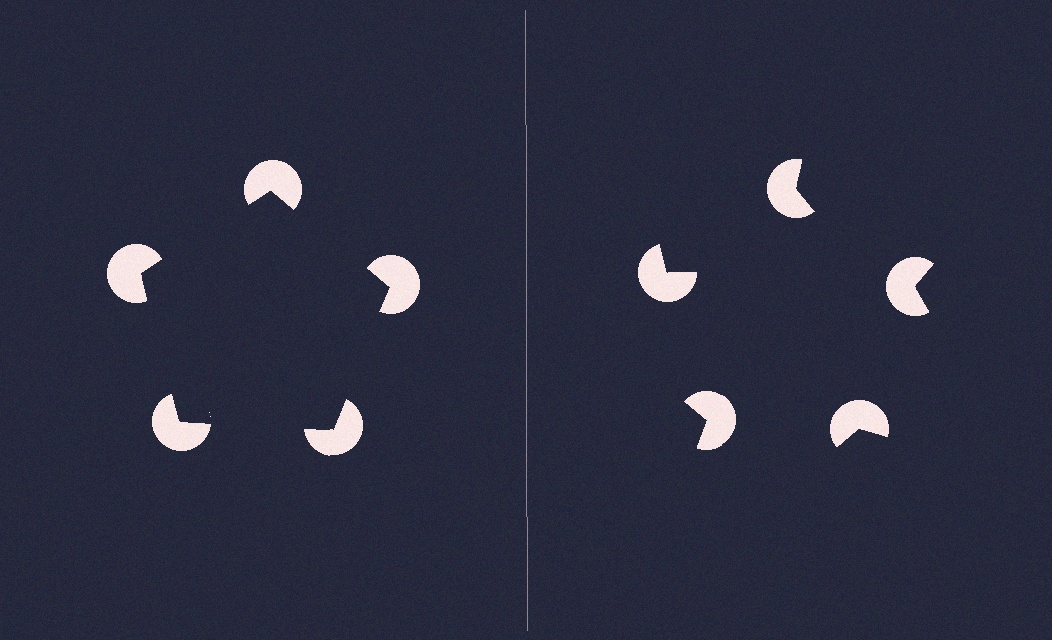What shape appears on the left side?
An illusory pentagon.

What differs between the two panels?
The pac-man discs are positioned identically on both sides; only the wedge orientations differ. On the left they align to a pentagon; on the right they are misaligned.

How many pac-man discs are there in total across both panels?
10 — 5 on each side.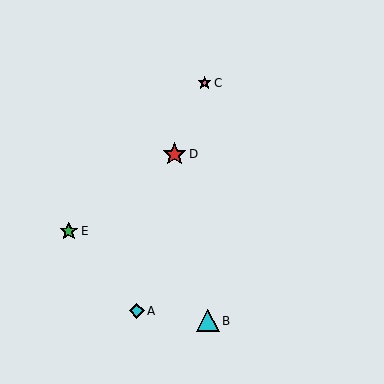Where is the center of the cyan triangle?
The center of the cyan triangle is at (208, 321).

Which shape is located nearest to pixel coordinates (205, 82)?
The pink star (labeled C) at (205, 83) is nearest to that location.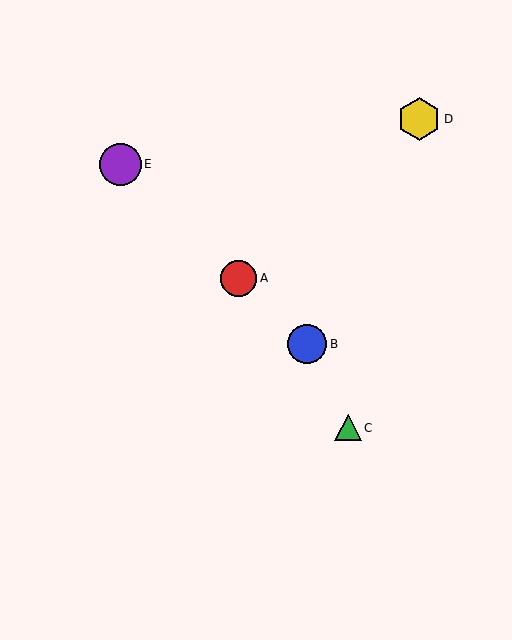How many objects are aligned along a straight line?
3 objects (A, B, E) are aligned along a straight line.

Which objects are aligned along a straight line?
Objects A, B, E are aligned along a straight line.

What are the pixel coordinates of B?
Object B is at (307, 344).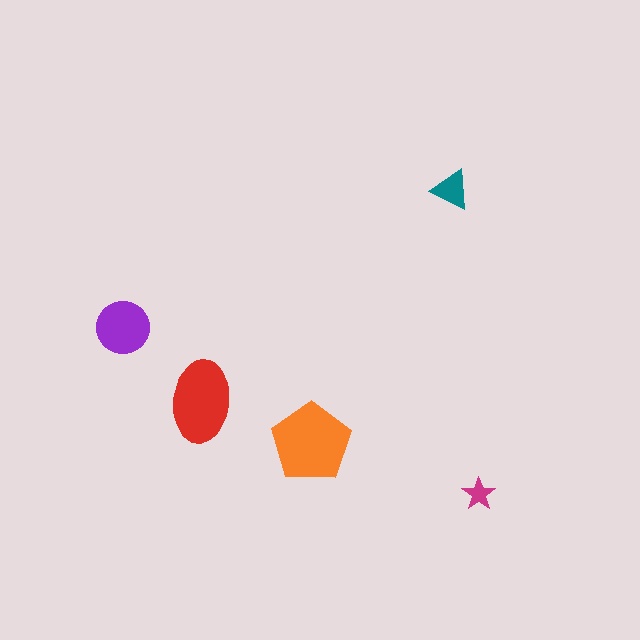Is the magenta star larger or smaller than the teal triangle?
Smaller.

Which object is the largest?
The orange pentagon.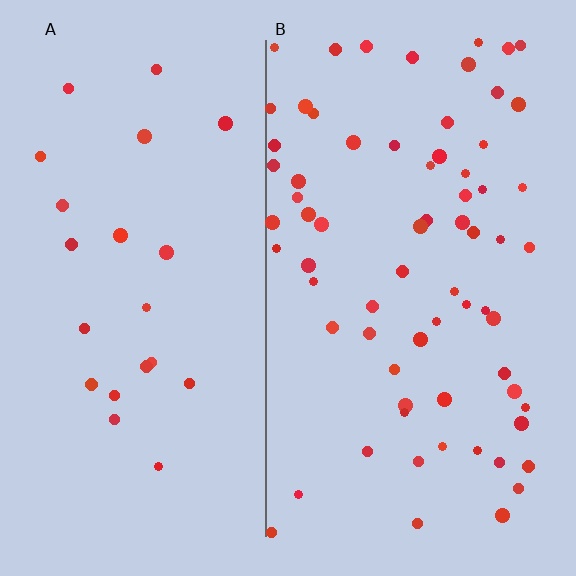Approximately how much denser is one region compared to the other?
Approximately 3.1× — region B over region A.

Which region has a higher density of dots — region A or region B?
B (the right).